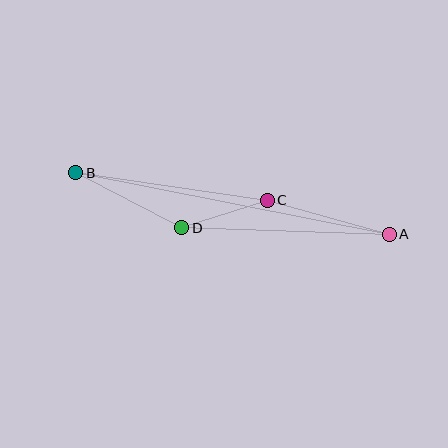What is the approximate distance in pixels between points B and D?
The distance between B and D is approximately 119 pixels.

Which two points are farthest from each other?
Points A and B are farthest from each other.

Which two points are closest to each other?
Points C and D are closest to each other.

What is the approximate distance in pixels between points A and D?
The distance between A and D is approximately 207 pixels.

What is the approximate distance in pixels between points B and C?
The distance between B and C is approximately 193 pixels.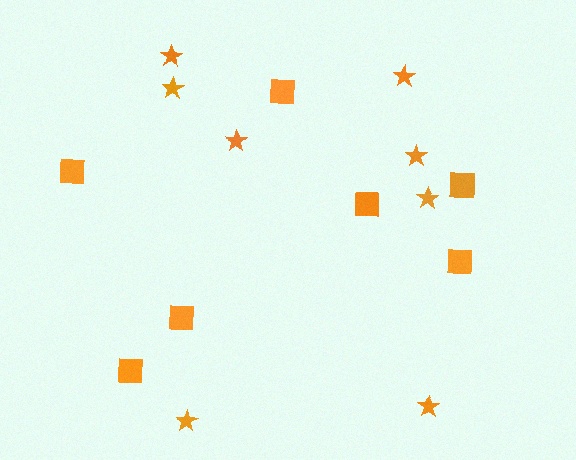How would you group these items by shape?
There are 2 groups: one group of stars (8) and one group of squares (7).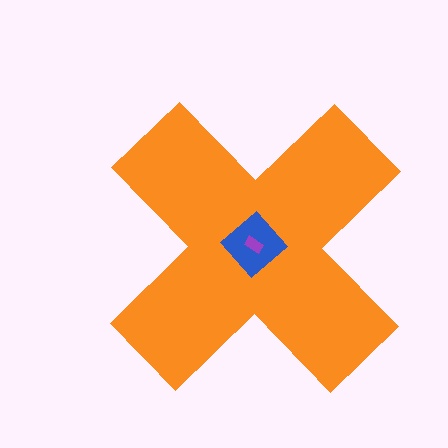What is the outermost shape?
The orange cross.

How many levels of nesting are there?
3.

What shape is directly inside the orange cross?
The blue diamond.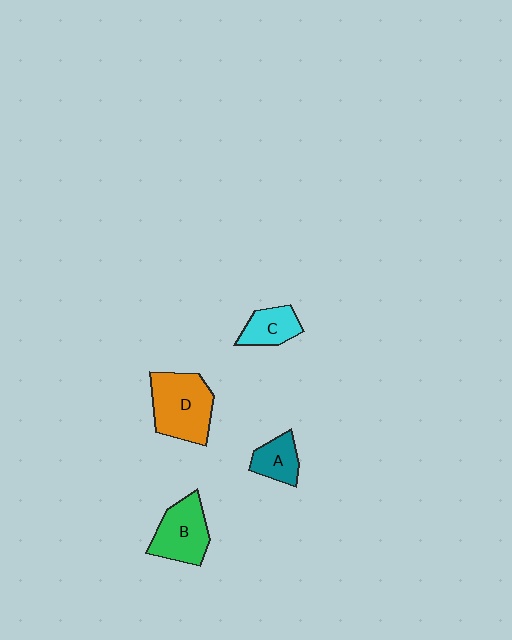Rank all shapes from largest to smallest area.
From largest to smallest: D (orange), B (green), C (cyan), A (teal).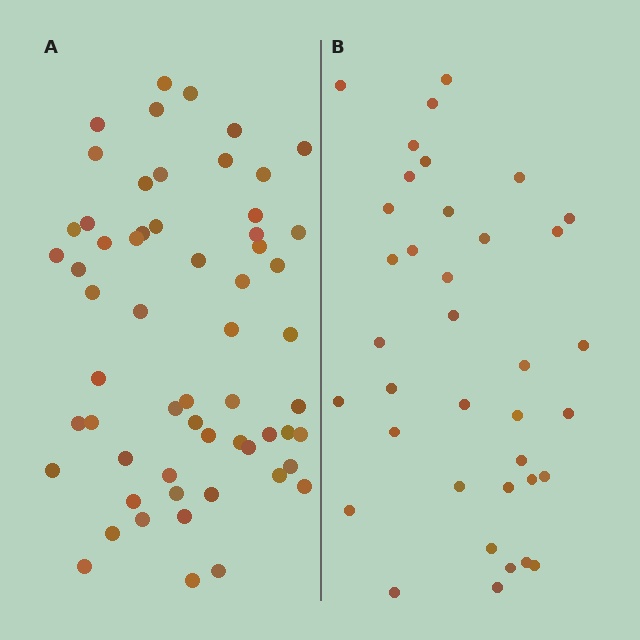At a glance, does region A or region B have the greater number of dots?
Region A (the left region) has more dots.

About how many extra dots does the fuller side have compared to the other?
Region A has approximately 20 more dots than region B.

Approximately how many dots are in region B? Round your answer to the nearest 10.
About 40 dots. (The exact count is 37, which rounds to 40.)